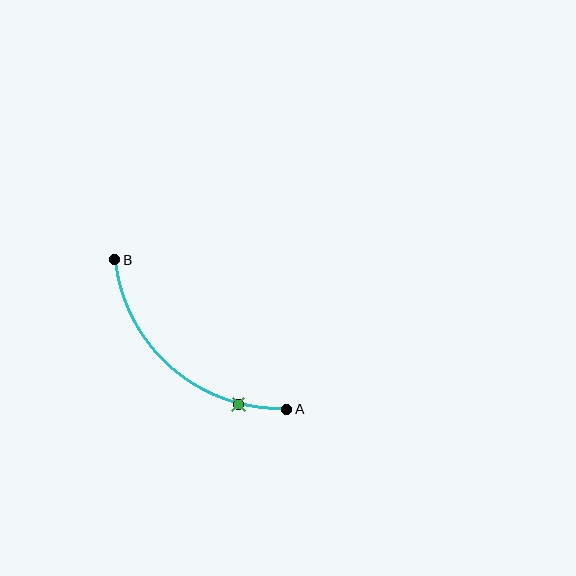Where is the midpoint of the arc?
The arc midpoint is the point on the curve farthest from the straight line joining A and B. It sits below and to the left of that line.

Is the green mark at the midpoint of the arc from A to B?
No. The green mark lies on the arc but is closer to endpoint A. The arc midpoint would be at the point on the curve equidistant along the arc from both A and B.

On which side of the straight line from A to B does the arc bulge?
The arc bulges below and to the left of the straight line connecting A and B.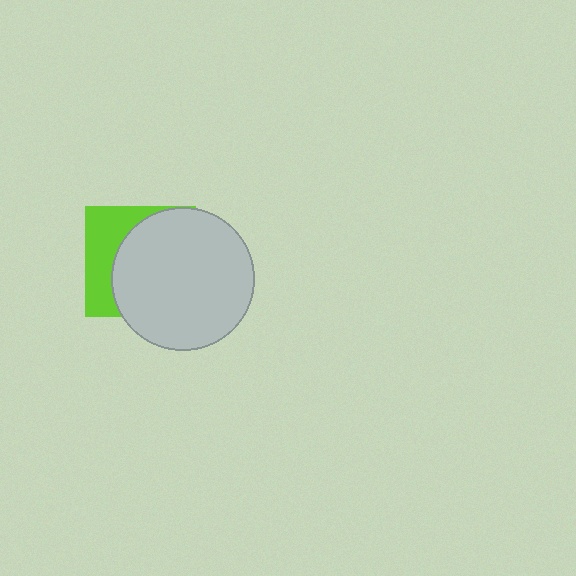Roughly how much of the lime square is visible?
A small part of it is visible (roughly 34%).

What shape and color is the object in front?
The object in front is a light gray circle.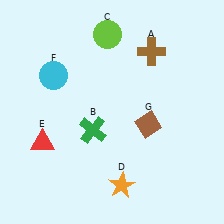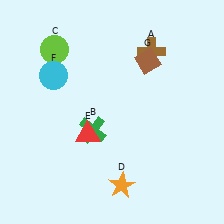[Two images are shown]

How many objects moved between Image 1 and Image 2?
3 objects moved between the two images.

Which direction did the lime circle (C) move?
The lime circle (C) moved left.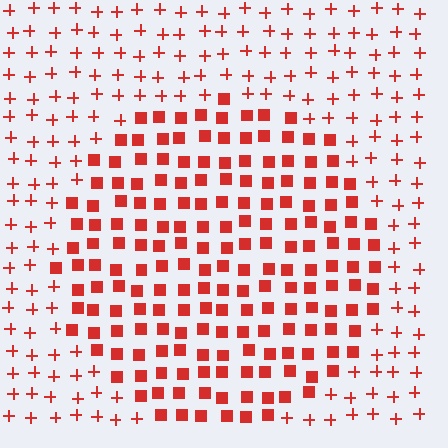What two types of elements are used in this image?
The image uses squares inside the circle region and plus signs outside it.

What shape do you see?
I see a circle.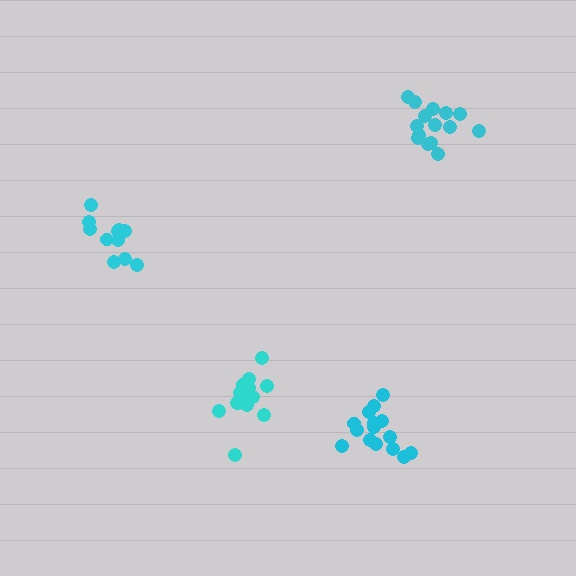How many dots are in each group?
Group 1: 15 dots, Group 2: 11 dots, Group 3: 15 dots, Group 4: 14 dots (55 total).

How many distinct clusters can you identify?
There are 4 distinct clusters.